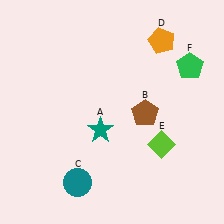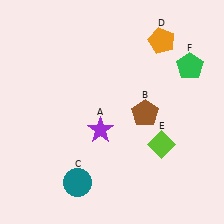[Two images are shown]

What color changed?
The star (A) changed from teal in Image 1 to purple in Image 2.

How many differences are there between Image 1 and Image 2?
There is 1 difference between the two images.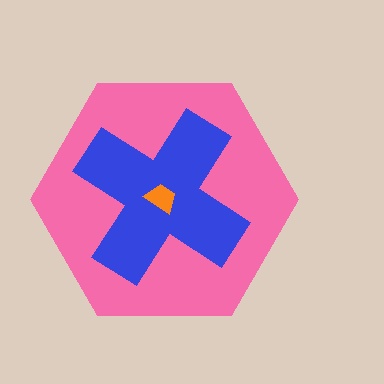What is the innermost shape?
The orange trapezoid.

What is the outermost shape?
The pink hexagon.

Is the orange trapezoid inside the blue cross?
Yes.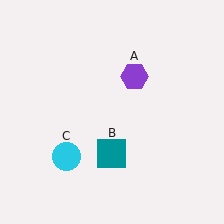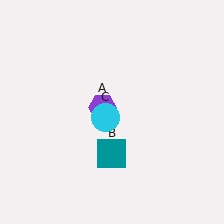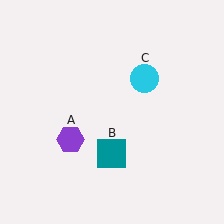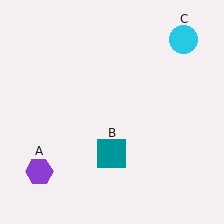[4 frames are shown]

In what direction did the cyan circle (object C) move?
The cyan circle (object C) moved up and to the right.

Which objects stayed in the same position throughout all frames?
Teal square (object B) remained stationary.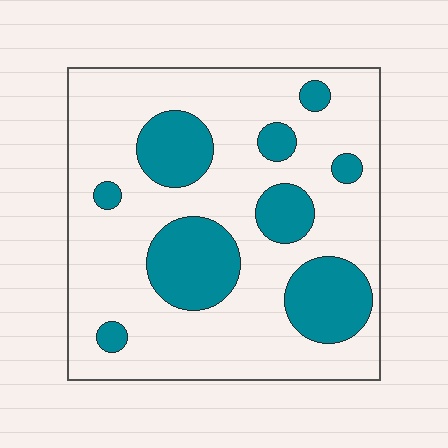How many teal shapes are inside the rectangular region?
9.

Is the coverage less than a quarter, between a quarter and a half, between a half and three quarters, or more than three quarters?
Between a quarter and a half.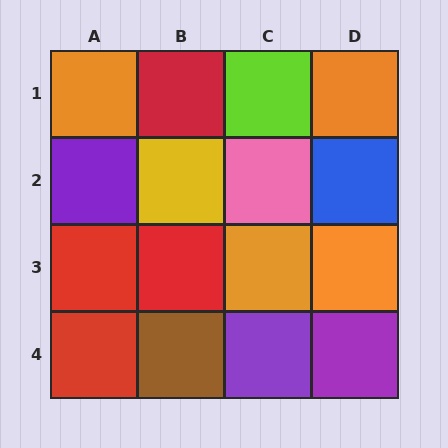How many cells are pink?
1 cell is pink.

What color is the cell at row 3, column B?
Red.